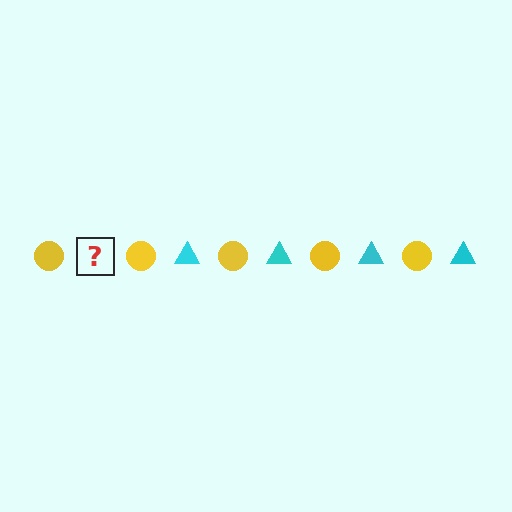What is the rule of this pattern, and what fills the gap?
The rule is that the pattern alternates between yellow circle and cyan triangle. The gap should be filled with a cyan triangle.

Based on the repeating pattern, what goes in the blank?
The blank should be a cyan triangle.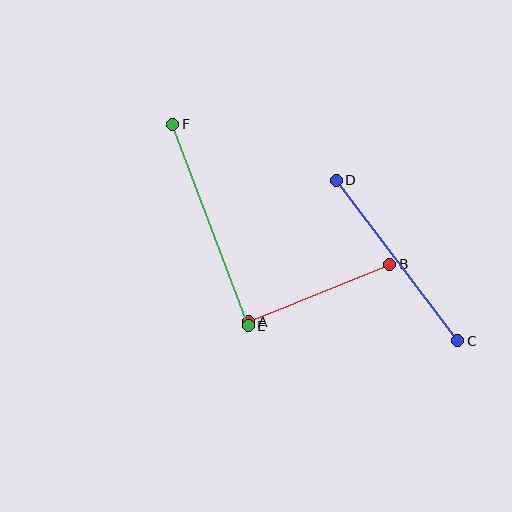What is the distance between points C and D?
The distance is approximately 201 pixels.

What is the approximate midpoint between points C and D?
The midpoint is at approximately (397, 261) pixels.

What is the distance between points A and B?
The distance is approximately 153 pixels.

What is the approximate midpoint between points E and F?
The midpoint is at approximately (210, 225) pixels.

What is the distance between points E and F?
The distance is approximately 215 pixels.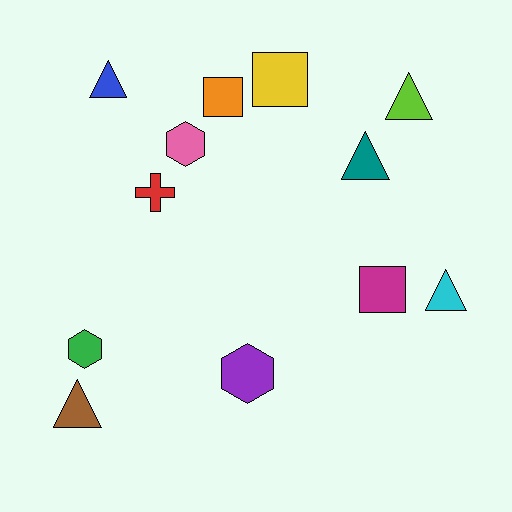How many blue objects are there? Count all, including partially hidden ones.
There is 1 blue object.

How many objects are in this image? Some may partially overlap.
There are 12 objects.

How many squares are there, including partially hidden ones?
There are 3 squares.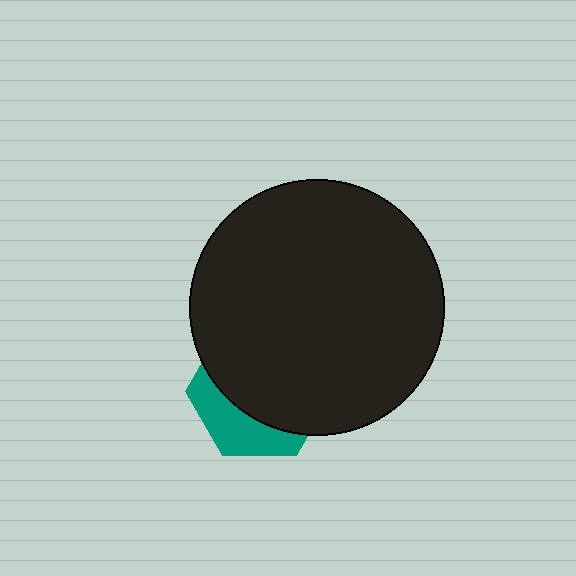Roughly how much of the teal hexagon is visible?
A small part of it is visible (roughly 31%).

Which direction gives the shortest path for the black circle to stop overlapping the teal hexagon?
Moving up gives the shortest separation.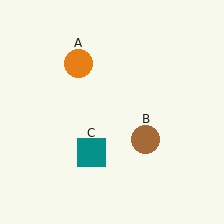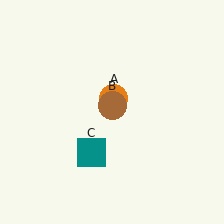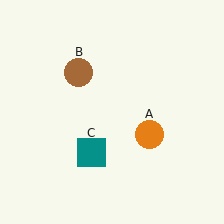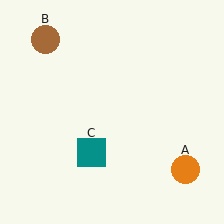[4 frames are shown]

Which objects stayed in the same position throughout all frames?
Teal square (object C) remained stationary.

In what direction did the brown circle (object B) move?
The brown circle (object B) moved up and to the left.